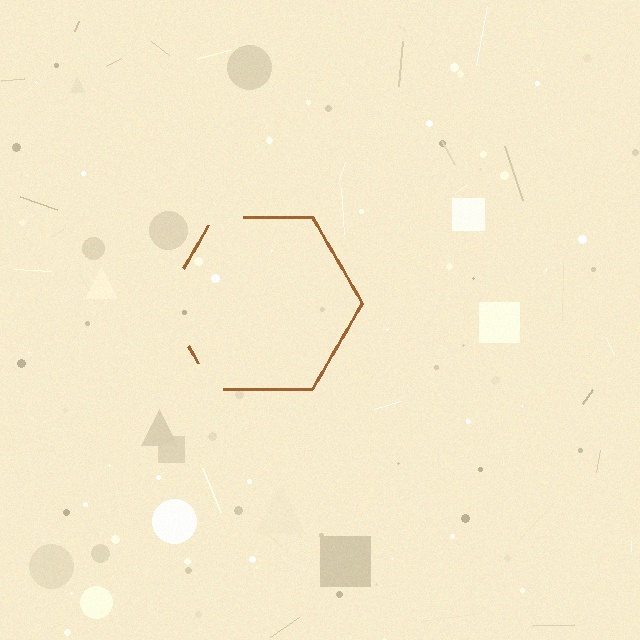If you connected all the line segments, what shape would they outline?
They would outline a hexagon.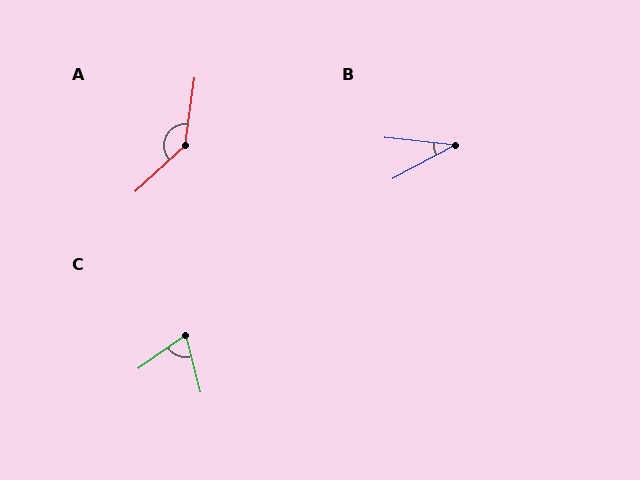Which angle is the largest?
A, at approximately 140 degrees.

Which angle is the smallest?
B, at approximately 34 degrees.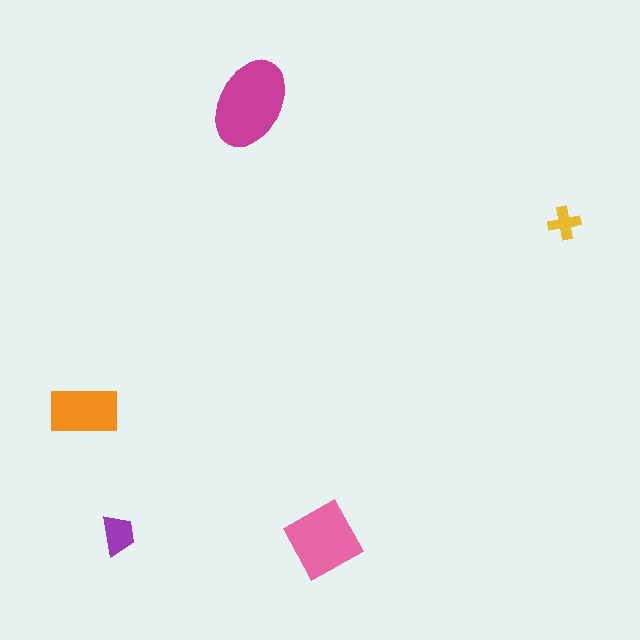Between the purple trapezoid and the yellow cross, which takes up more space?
The purple trapezoid.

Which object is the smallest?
The yellow cross.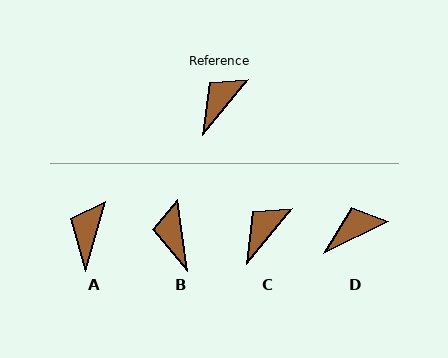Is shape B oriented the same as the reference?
No, it is off by about 47 degrees.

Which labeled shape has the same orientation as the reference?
C.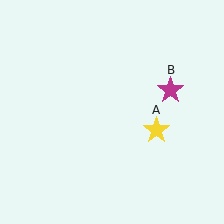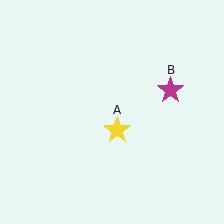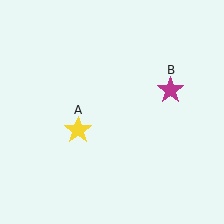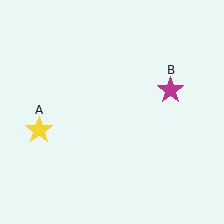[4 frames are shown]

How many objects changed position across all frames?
1 object changed position: yellow star (object A).